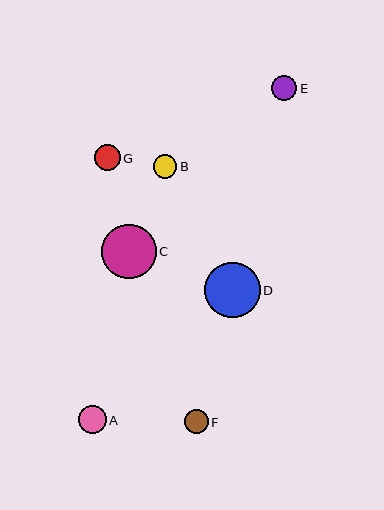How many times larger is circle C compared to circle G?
Circle C is approximately 2.1 times the size of circle G.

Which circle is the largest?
Circle D is the largest with a size of approximately 55 pixels.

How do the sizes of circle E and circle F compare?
Circle E and circle F are approximately the same size.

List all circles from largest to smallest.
From largest to smallest: D, C, A, E, G, F, B.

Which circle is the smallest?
Circle B is the smallest with a size of approximately 24 pixels.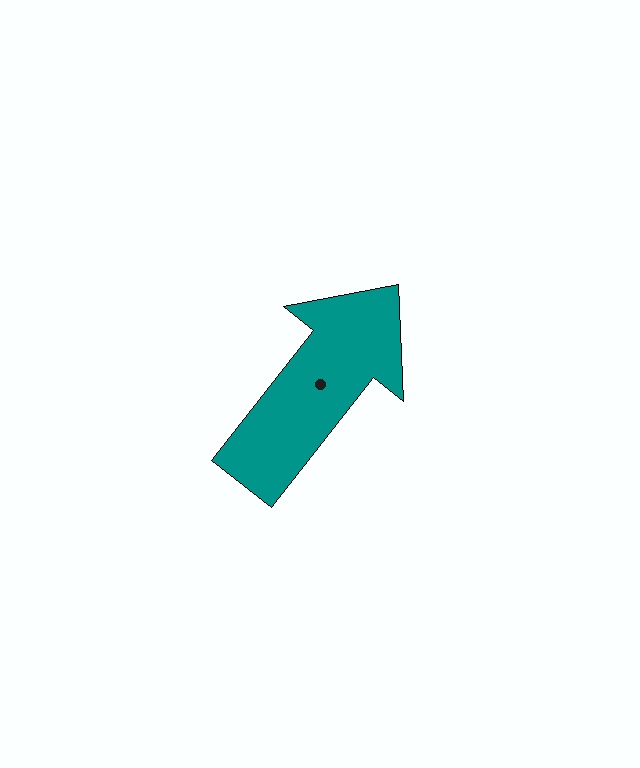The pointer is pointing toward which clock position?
Roughly 1 o'clock.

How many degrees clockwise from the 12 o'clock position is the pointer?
Approximately 38 degrees.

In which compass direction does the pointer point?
Northeast.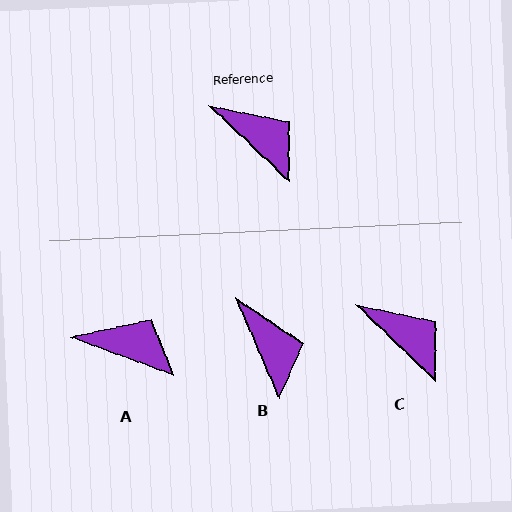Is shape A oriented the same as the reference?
No, it is off by about 23 degrees.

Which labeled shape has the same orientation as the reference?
C.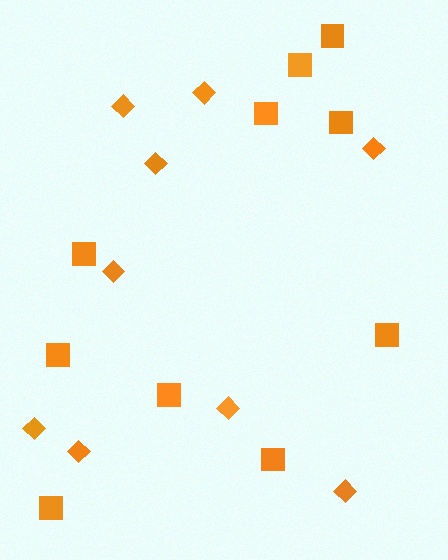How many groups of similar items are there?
There are 2 groups: one group of diamonds (9) and one group of squares (10).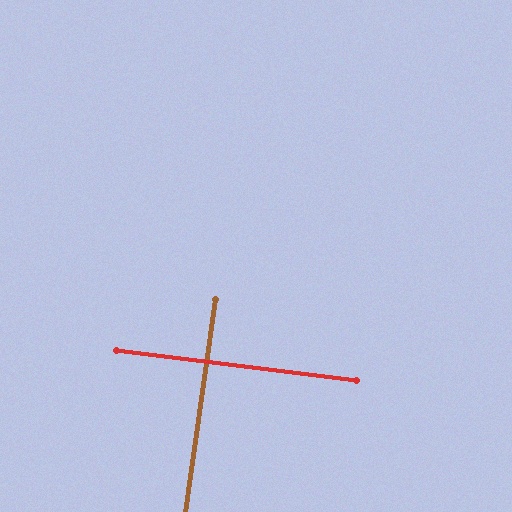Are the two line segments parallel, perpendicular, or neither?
Perpendicular — they meet at approximately 89°.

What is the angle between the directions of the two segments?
Approximately 89 degrees.